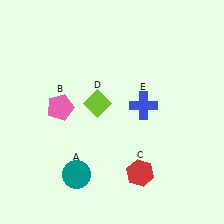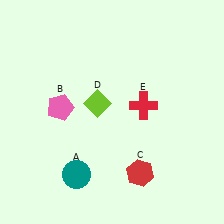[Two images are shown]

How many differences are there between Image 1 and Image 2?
There is 1 difference between the two images.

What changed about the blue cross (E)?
In Image 1, E is blue. In Image 2, it changed to red.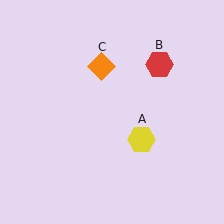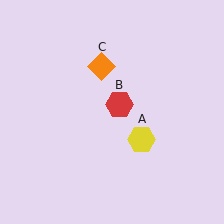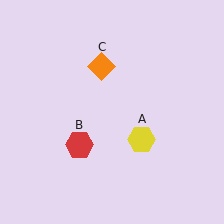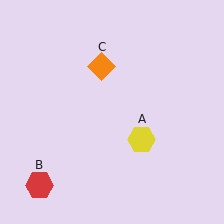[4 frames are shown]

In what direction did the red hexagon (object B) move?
The red hexagon (object B) moved down and to the left.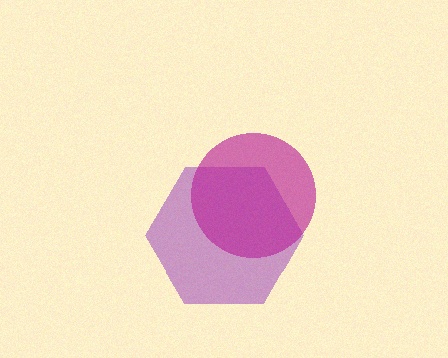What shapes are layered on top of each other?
The layered shapes are: a purple hexagon, a magenta circle.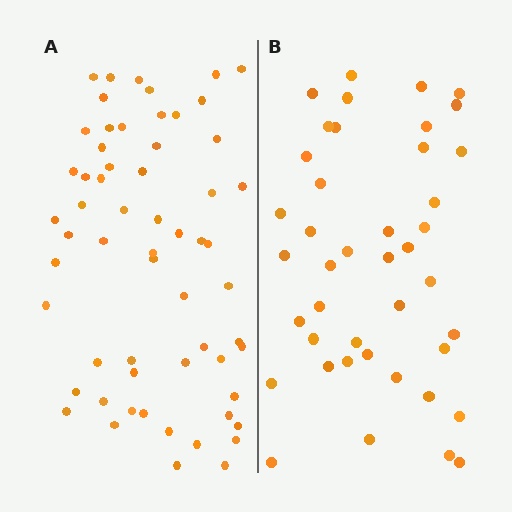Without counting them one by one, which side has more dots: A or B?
Region A (the left region) has more dots.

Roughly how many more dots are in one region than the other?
Region A has approximately 20 more dots than region B.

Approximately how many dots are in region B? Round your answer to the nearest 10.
About 40 dots. (The exact count is 42, which rounds to 40.)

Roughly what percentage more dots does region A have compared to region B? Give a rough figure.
About 45% more.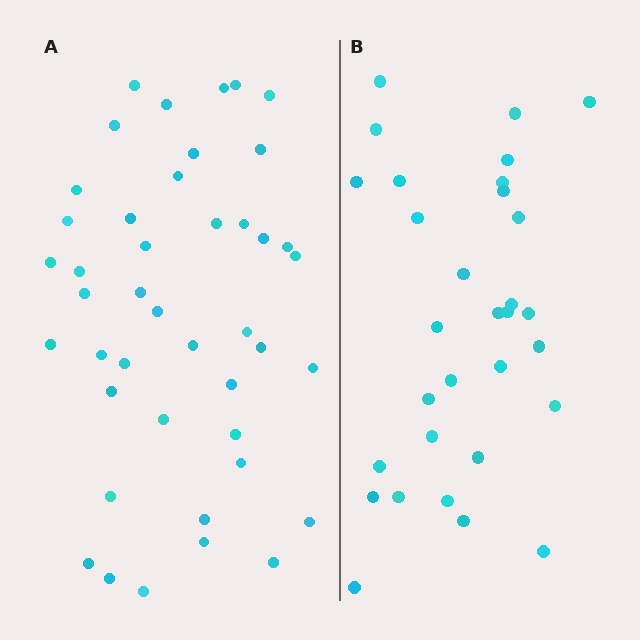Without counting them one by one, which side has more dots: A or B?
Region A (the left region) has more dots.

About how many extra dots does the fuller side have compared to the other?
Region A has roughly 12 or so more dots than region B.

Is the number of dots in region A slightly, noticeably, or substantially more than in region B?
Region A has noticeably more, but not dramatically so. The ratio is roughly 1.4 to 1.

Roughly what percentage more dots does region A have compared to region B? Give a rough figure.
About 40% more.